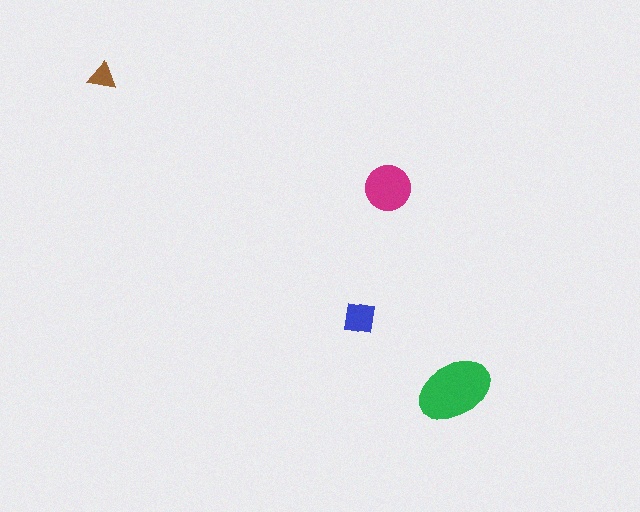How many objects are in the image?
There are 4 objects in the image.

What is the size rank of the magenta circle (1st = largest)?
2nd.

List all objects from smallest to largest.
The brown triangle, the blue square, the magenta circle, the green ellipse.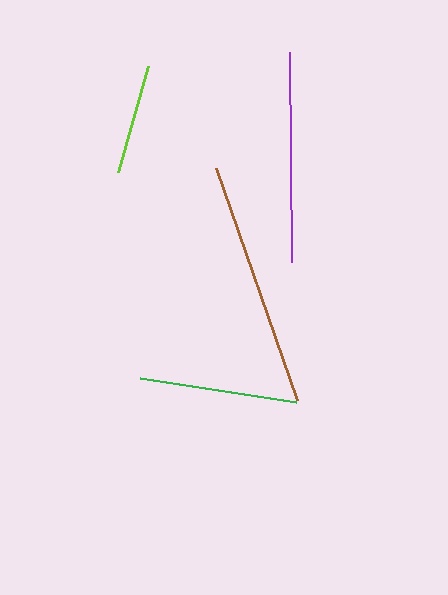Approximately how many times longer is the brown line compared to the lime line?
The brown line is approximately 2.2 times the length of the lime line.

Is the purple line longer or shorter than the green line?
The purple line is longer than the green line.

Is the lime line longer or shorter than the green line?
The green line is longer than the lime line.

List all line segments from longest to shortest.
From longest to shortest: brown, purple, green, lime.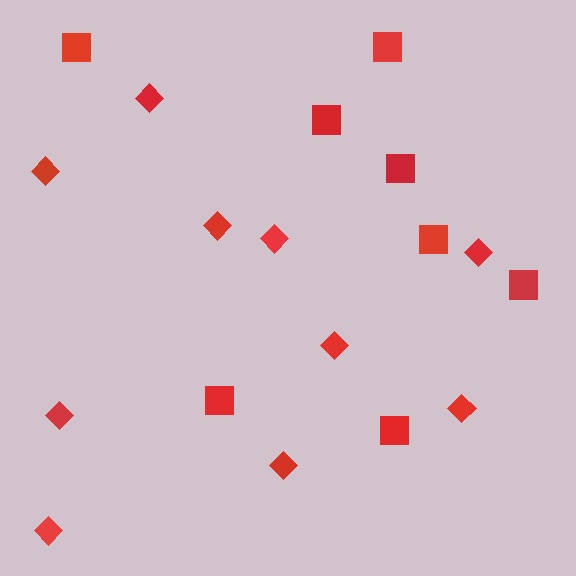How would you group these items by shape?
There are 2 groups: one group of squares (8) and one group of diamonds (10).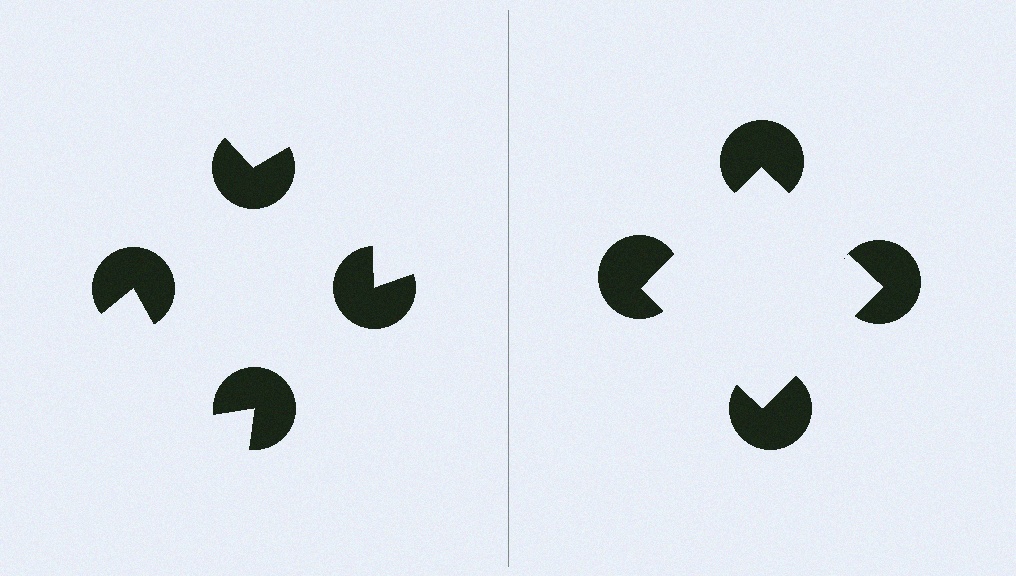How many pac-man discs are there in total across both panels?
8 — 4 on each side.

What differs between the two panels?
The pac-man discs are positioned identically on both sides; only the wedge orientations differ. On the right they align to a square; on the left they are misaligned.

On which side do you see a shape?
An illusory square appears on the right side. On the left side the wedge cuts are rotated, so no coherent shape forms.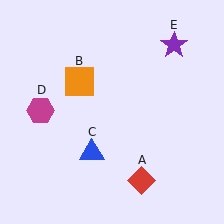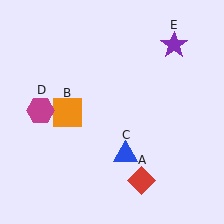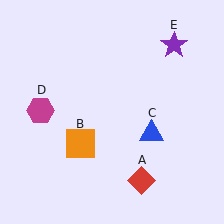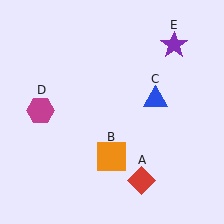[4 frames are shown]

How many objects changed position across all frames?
2 objects changed position: orange square (object B), blue triangle (object C).